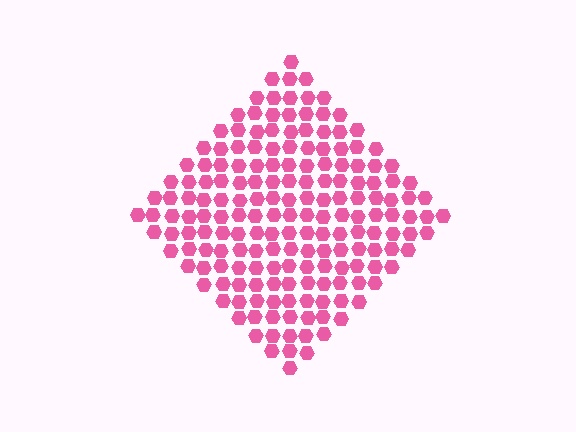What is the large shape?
The large shape is a diamond.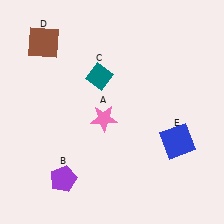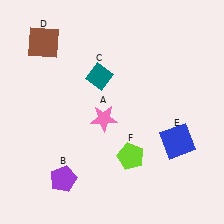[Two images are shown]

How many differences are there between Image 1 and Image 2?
There is 1 difference between the two images.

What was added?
A lime pentagon (F) was added in Image 2.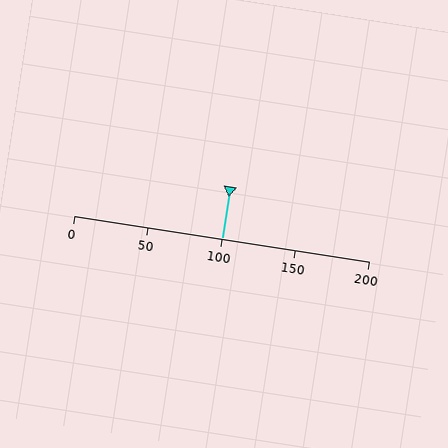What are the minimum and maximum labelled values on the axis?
The axis runs from 0 to 200.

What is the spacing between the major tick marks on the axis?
The major ticks are spaced 50 apart.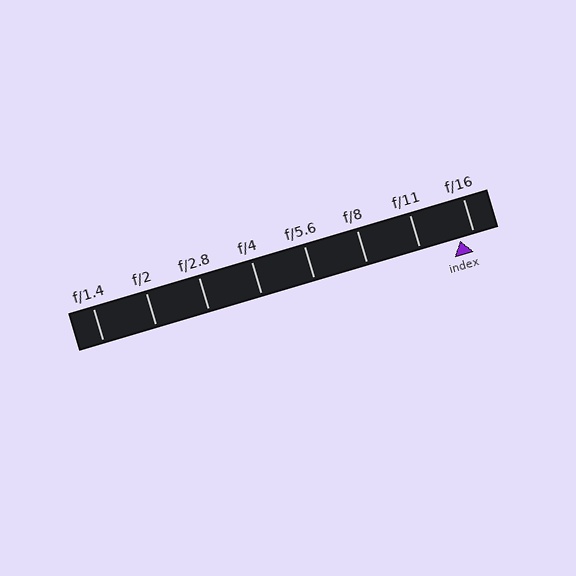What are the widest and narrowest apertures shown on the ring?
The widest aperture shown is f/1.4 and the narrowest is f/16.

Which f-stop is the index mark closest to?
The index mark is closest to f/16.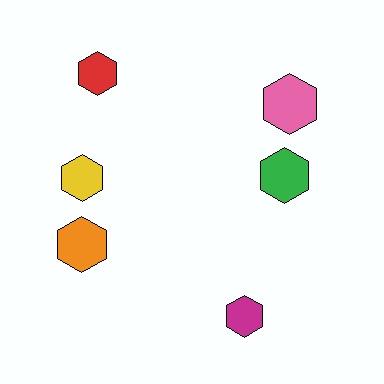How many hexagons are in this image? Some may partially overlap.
There are 6 hexagons.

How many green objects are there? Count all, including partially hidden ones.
There is 1 green object.